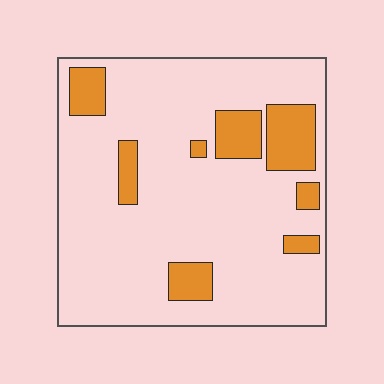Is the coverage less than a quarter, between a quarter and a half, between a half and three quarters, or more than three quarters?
Less than a quarter.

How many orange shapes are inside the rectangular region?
8.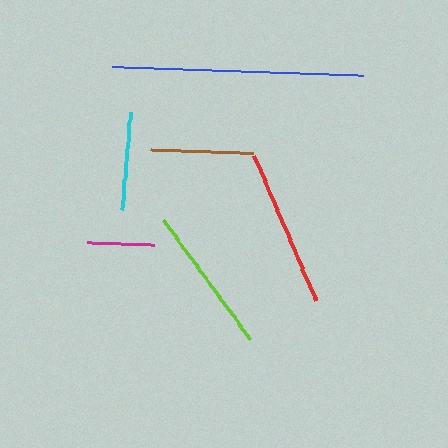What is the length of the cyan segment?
The cyan segment is approximately 98 pixels long.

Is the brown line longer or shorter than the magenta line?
The brown line is longer than the magenta line.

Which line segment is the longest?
The blue line is the longest at approximately 250 pixels.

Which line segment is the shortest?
The magenta line is the shortest at approximately 67 pixels.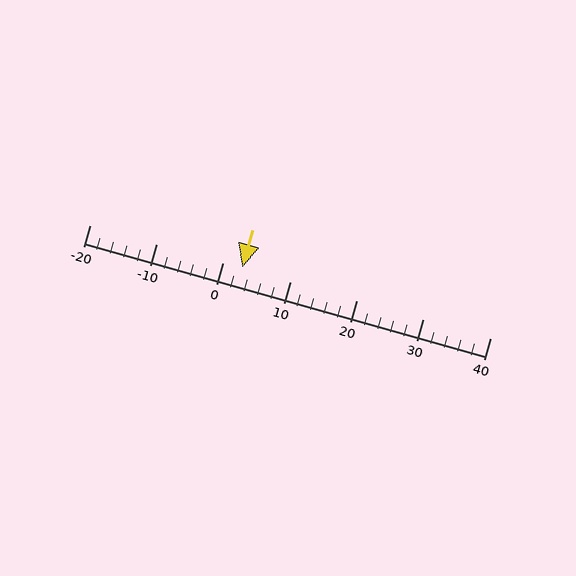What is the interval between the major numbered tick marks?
The major tick marks are spaced 10 units apart.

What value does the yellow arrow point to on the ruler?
The yellow arrow points to approximately 3.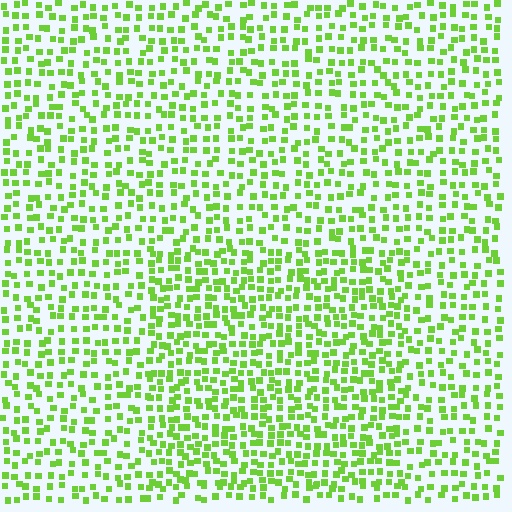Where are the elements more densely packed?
The elements are more densely packed inside the rectangle boundary.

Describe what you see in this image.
The image contains small lime elements arranged at two different densities. A rectangle-shaped region is visible where the elements are more densely packed than the surrounding area.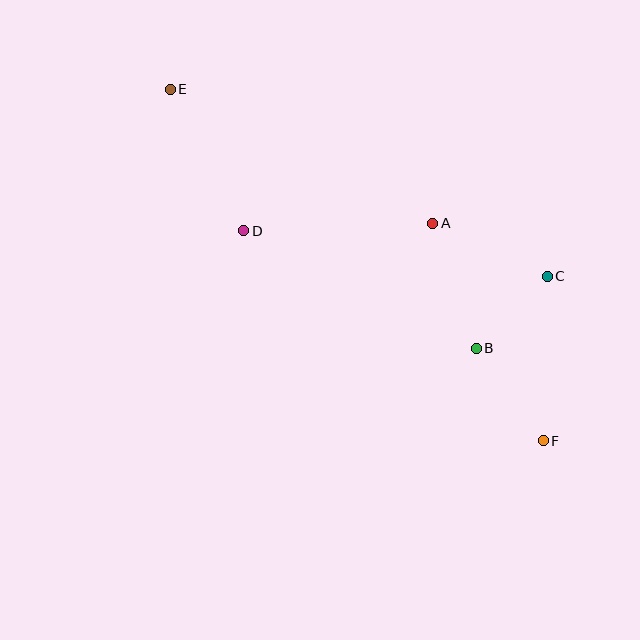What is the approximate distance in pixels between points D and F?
The distance between D and F is approximately 366 pixels.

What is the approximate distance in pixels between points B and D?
The distance between B and D is approximately 260 pixels.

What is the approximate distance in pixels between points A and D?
The distance between A and D is approximately 189 pixels.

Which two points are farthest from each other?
Points E and F are farthest from each other.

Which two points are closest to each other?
Points B and C are closest to each other.